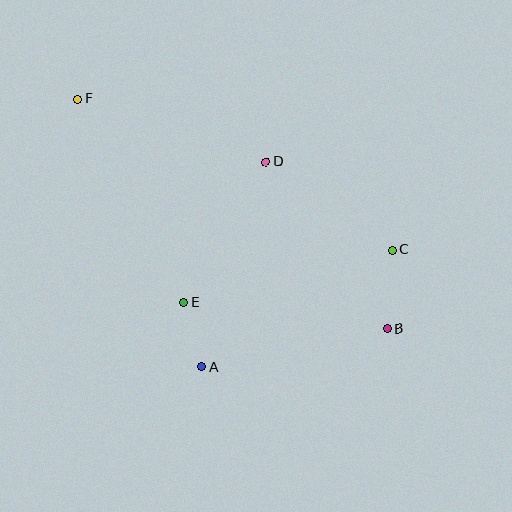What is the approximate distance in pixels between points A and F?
The distance between A and F is approximately 296 pixels.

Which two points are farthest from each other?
Points B and F are farthest from each other.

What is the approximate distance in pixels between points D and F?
The distance between D and F is approximately 199 pixels.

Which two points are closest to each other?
Points A and E are closest to each other.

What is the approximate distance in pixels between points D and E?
The distance between D and E is approximately 163 pixels.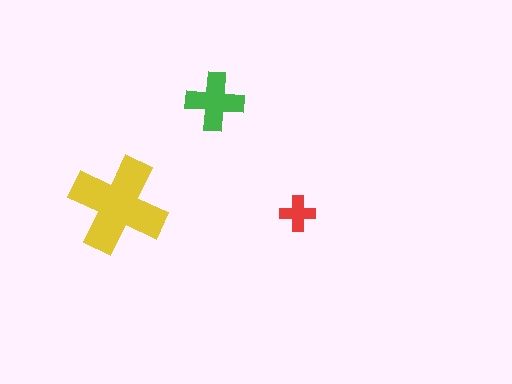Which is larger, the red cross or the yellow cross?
The yellow one.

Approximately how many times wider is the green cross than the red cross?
About 1.5 times wider.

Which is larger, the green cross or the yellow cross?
The yellow one.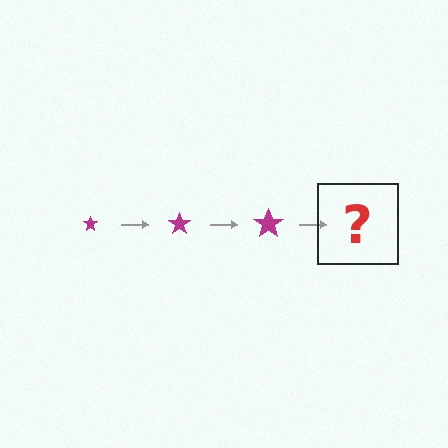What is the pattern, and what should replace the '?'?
The pattern is that the star gets progressively larger each step. The '?' should be a magenta star, larger than the previous one.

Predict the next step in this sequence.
The next step is a magenta star, larger than the previous one.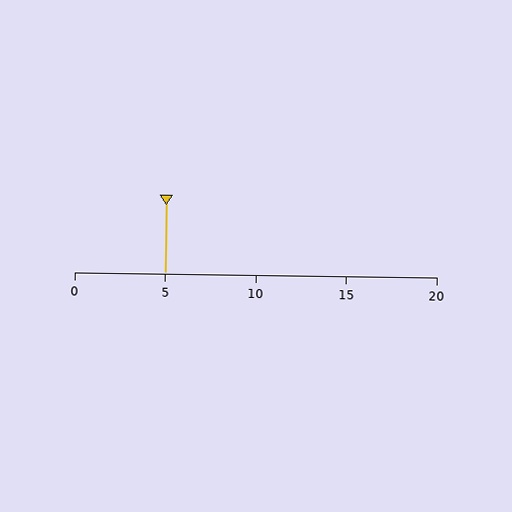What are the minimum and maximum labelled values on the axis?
The axis runs from 0 to 20.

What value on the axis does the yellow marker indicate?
The marker indicates approximately 5.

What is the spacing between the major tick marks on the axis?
The major ticks are spaced 5 apart.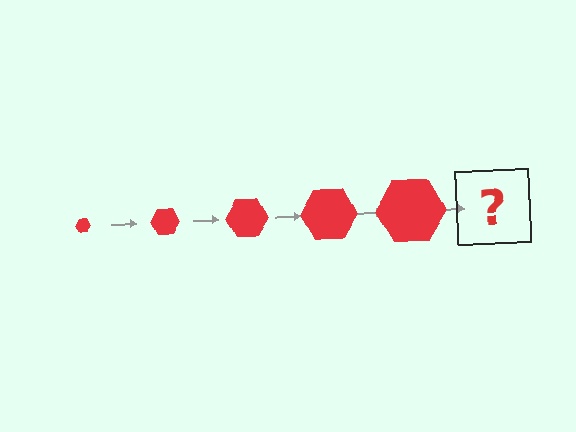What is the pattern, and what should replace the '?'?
The pattern is that the hexagon gets progressively larger each step. The '?' should be a red hexagon, larger than the previous one.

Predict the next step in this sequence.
The next step is a red hexagon, larger than the previous one.